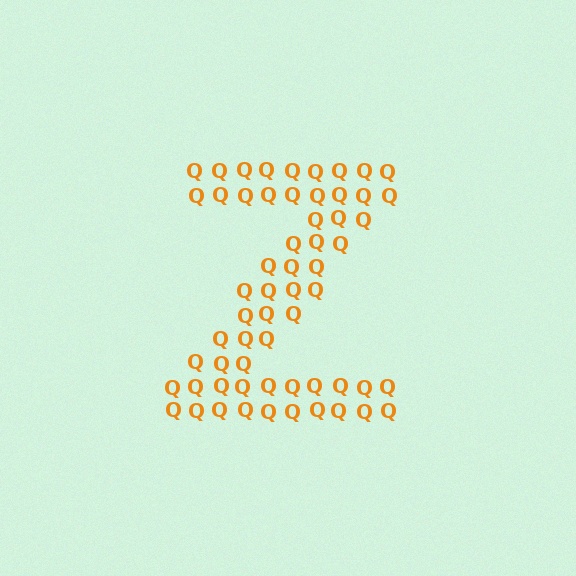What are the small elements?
The small elements are letter Q's.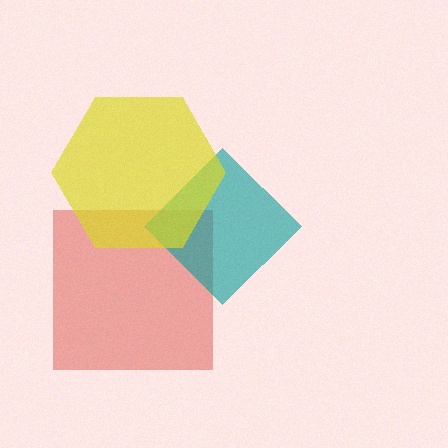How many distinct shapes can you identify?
There are 3 distinct shapes: a red square, a teal diamond, a yellow hexagon.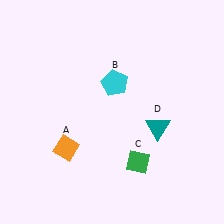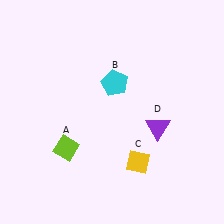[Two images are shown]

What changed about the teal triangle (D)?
In Image 1, D is teal. In Image 2, it changed to purple.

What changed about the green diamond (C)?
In Image 1, C is green. In Image 2, it changed to yellow.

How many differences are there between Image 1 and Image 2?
There are 3 differences between the two images.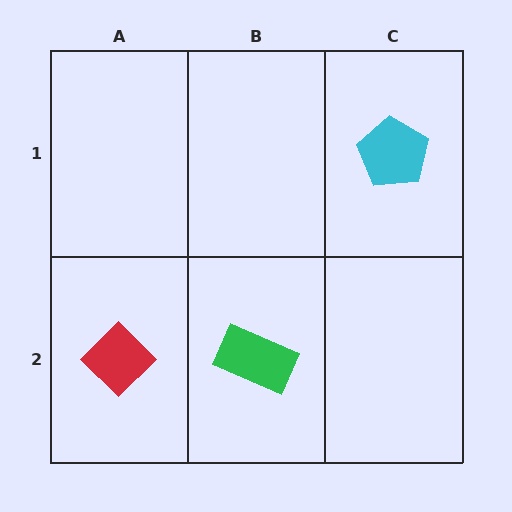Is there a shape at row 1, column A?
No, that cell is empty.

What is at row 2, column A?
A red diamond.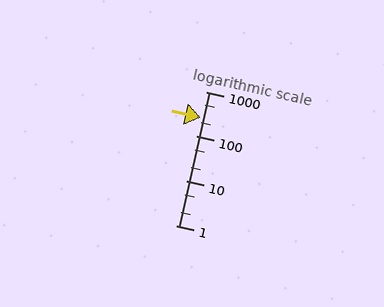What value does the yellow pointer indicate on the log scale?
The pointer indicates approximately 260.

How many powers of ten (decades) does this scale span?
The scale spans 3 decades, from 1 to 1000.